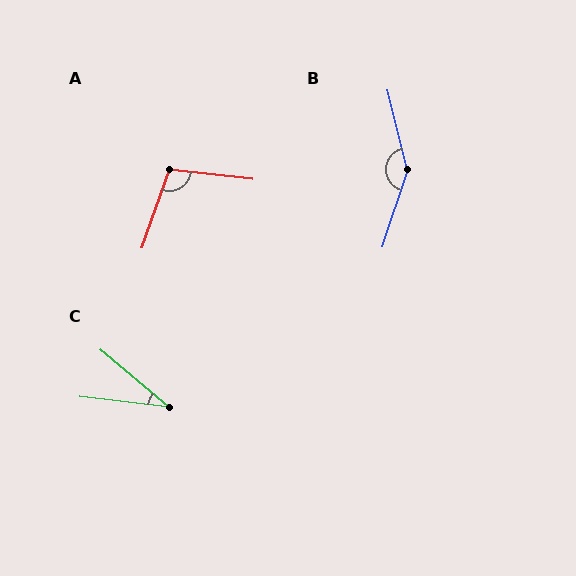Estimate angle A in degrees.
Approximately 102 degrees.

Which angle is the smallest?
C, at approximately 33 degrees.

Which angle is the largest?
B, at approximately 149 degrees.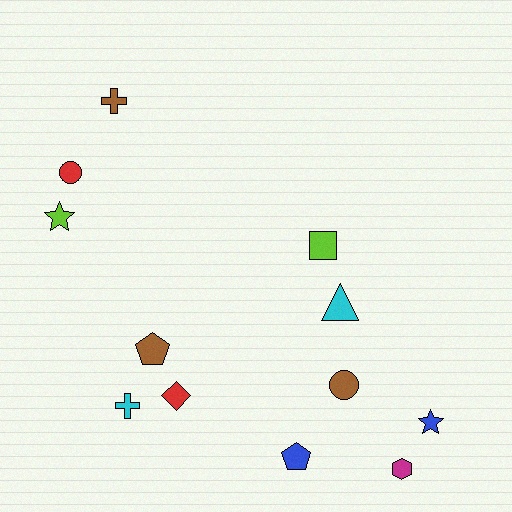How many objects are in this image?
There are 12 objects.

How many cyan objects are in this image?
There are 2 cyan objects.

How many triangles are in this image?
There is 1 triangle.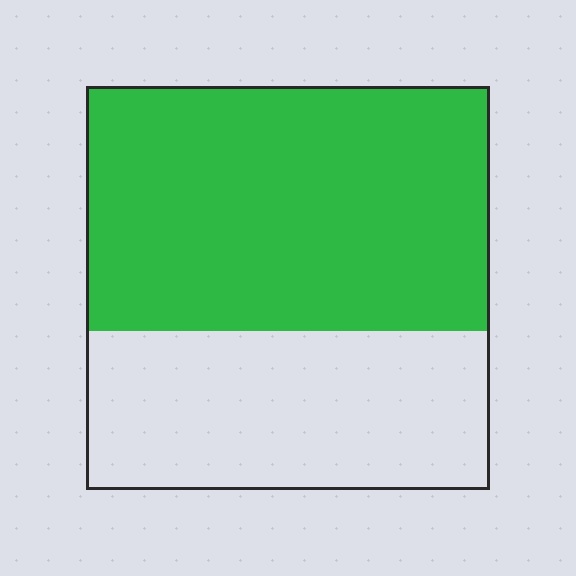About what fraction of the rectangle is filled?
About three fifths (3/5).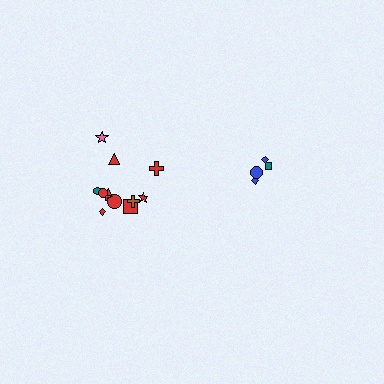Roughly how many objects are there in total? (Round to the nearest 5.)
Roughly 15 objects in total.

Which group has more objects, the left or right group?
The left group.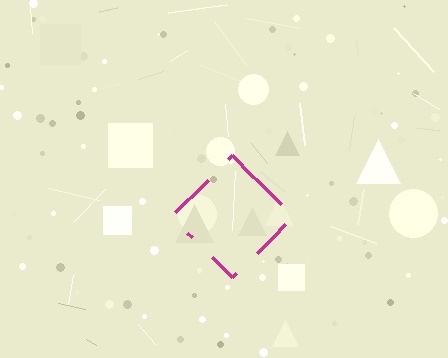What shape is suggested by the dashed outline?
The dashed outline suggests a diamond.